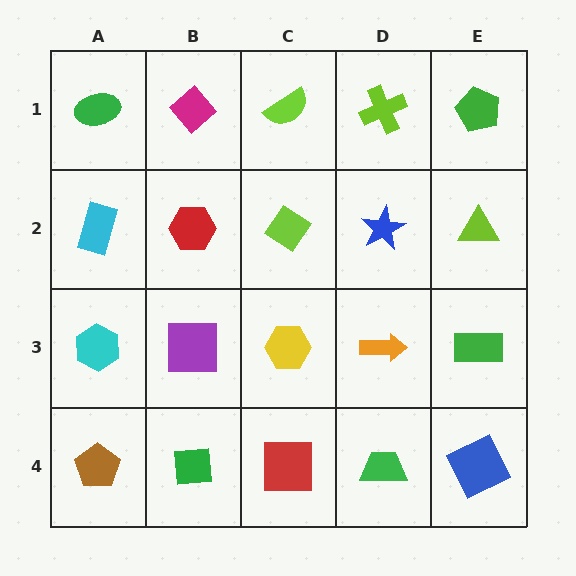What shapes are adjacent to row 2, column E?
A green pentagon (row 1, column E), a green rectangle (row 3, column E), a blue star (row 2, column D).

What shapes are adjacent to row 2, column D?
A lime cross (row 1, column D), an orange arrow (row 3, column D), a lime diamond (row 2, column C), a lime triangle (row 2, column E).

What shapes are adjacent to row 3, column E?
A lime triangle (row 2, column E), a blue square (row 4, column E), an orange arrow (row 3, column D).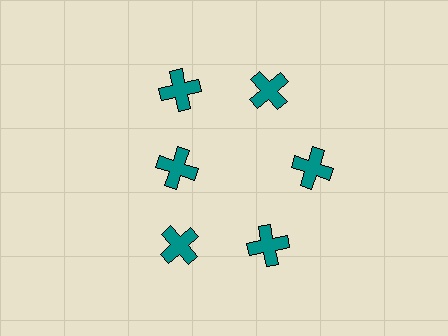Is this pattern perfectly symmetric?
No. The 6 teal crosses are arranged in a ring, but one element near the 9 o'clock position is pulled inward toward the center, breaking the 6-fold rotational symmetry.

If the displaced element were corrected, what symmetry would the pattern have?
It would have 6-fold rotational symmetry — the pattern would map onto itself every 60 degrees.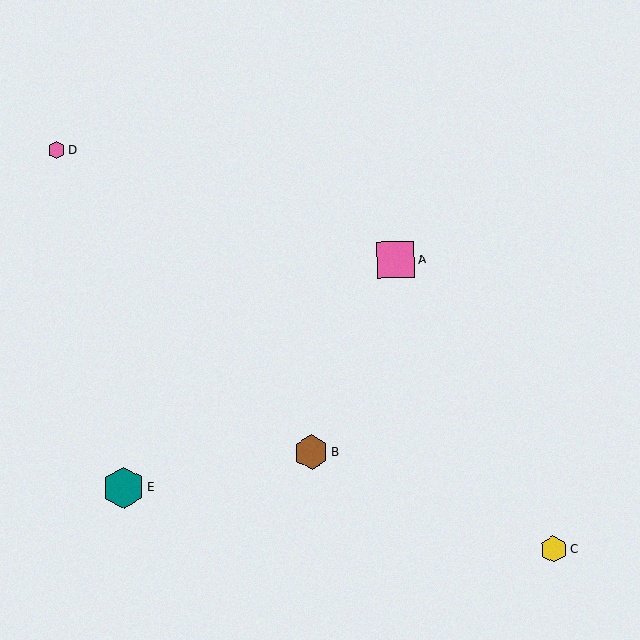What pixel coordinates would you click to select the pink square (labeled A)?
Click at (396, 260) to select the pink square A.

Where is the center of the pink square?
The center of the pink square is at (396, 260).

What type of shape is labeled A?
Shape A is a pink square.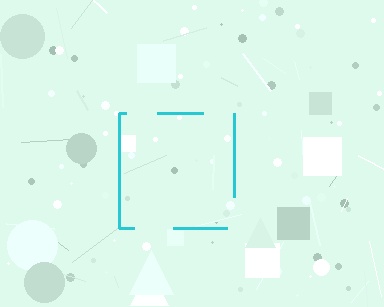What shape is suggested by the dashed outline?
The dashed outline suggests a square.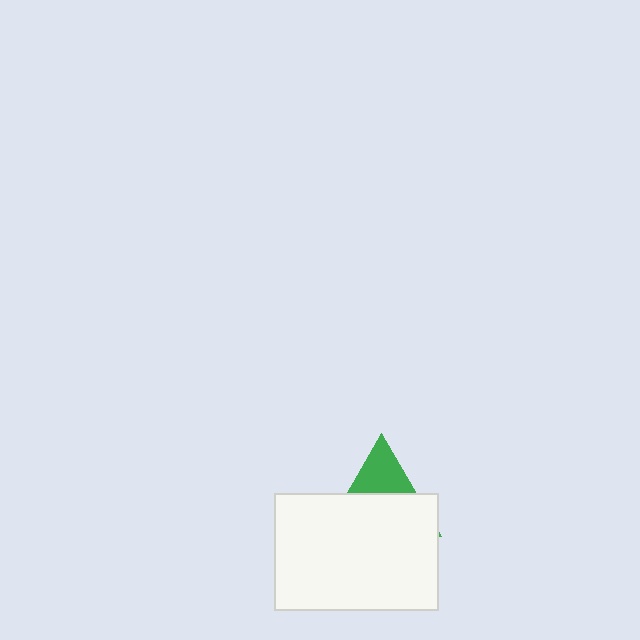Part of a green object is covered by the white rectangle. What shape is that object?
It is a triangle.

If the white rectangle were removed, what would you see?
You would see the complete green triangle.